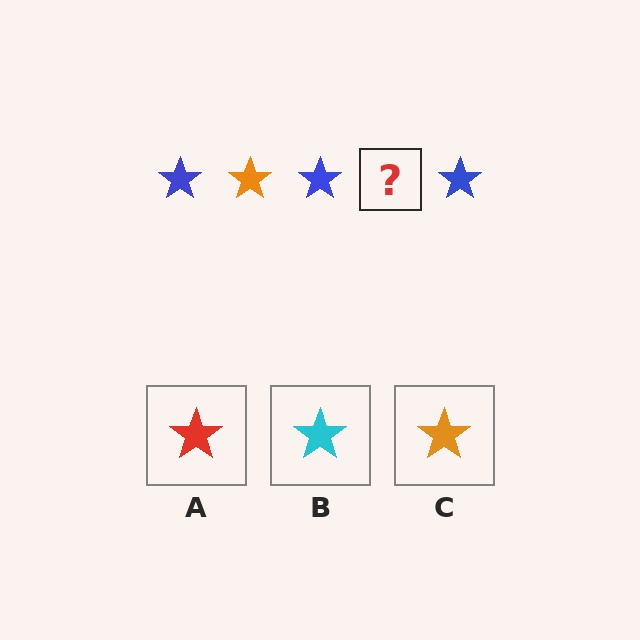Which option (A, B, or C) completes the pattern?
C.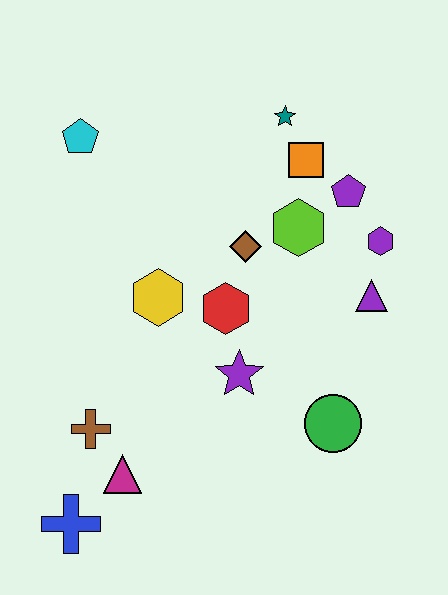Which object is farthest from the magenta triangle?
The teal star is farthest from the magenta triangle.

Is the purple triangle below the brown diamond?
Yes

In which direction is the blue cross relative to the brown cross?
The blue cross is below the brown cross.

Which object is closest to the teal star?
The orange square is closest to the teal star.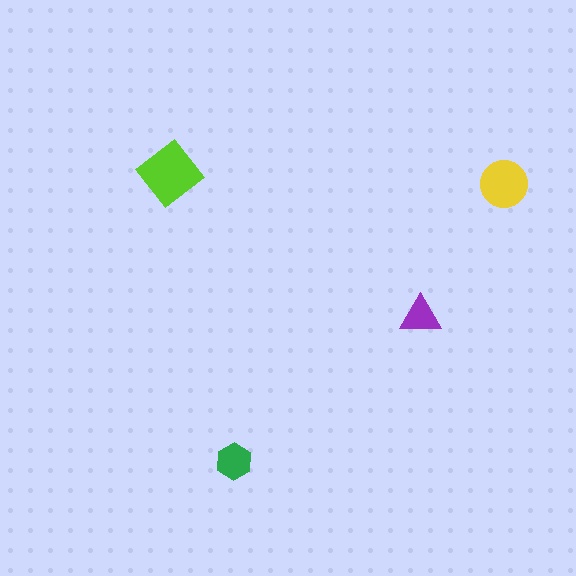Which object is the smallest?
The purple triangle.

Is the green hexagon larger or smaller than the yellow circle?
Smaller.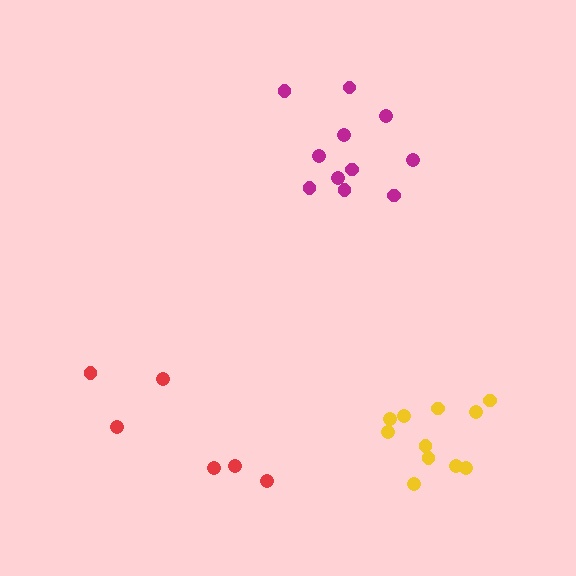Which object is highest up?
The magenta cluster is topmost.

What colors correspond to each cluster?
The clusters are colored: red, magenta, yellow.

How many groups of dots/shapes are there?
There are 3 groups.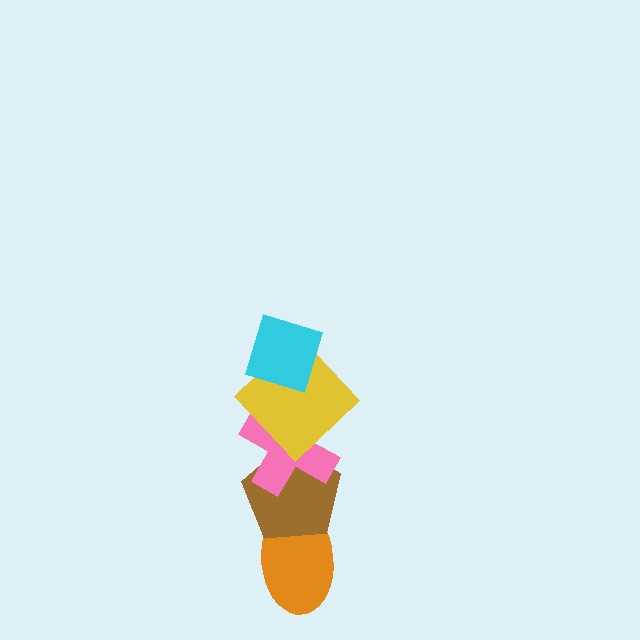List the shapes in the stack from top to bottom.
From top to bottom: the cyan diamond, the yellow diamond, the pink cross, the brown pentagon, the orange ellipse.